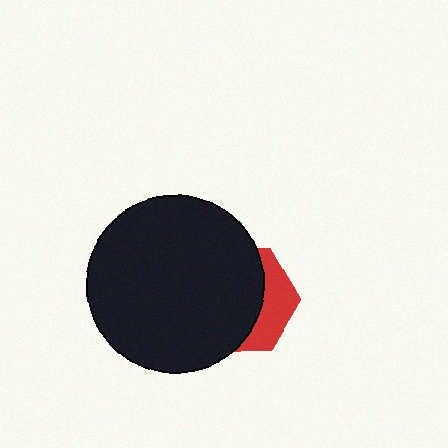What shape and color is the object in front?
The object in front is a black circle.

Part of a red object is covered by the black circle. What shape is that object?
It is a hexagon.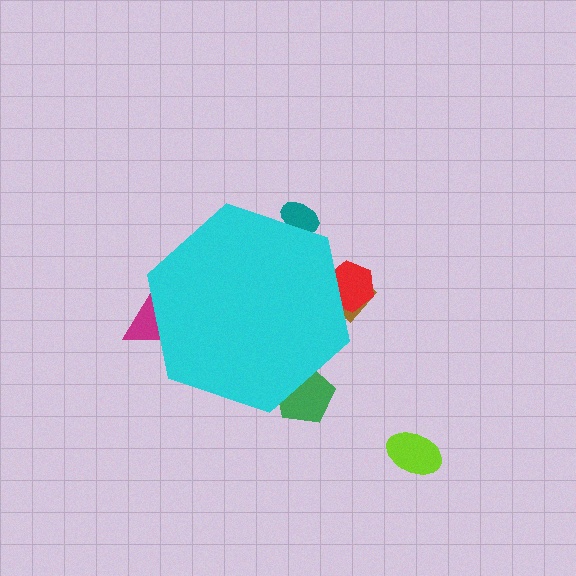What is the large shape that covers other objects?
A cyan hexagon.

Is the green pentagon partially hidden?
Yes, the green pentagon is partially hidden behind the cyan hexagon.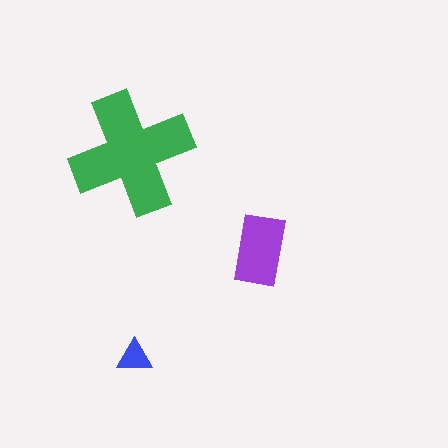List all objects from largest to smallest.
The green cross, the purple rectangle, the blue triangle.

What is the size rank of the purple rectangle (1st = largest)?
2nd.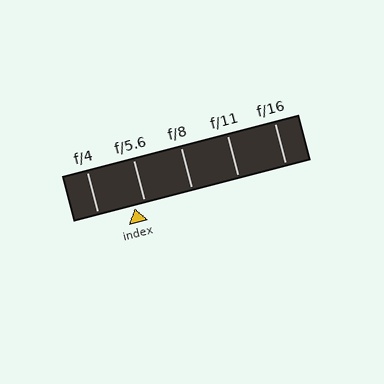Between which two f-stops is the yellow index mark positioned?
The index mark is between f/4 and f/5.6.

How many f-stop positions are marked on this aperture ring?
There are 5 f-stop positions marked.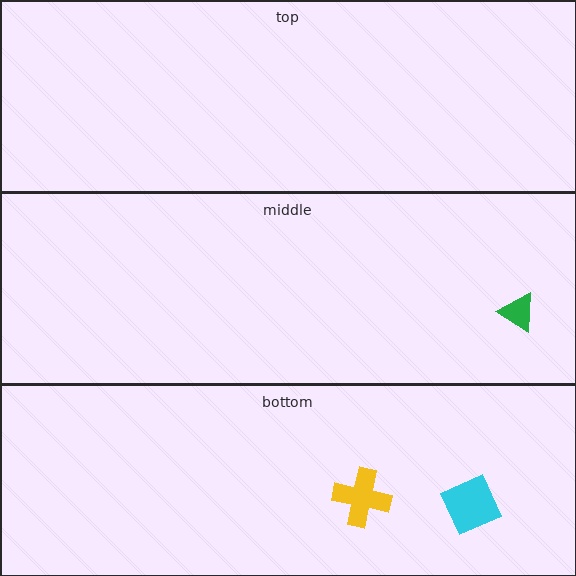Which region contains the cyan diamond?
The bottom region.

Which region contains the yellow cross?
The bottom region.